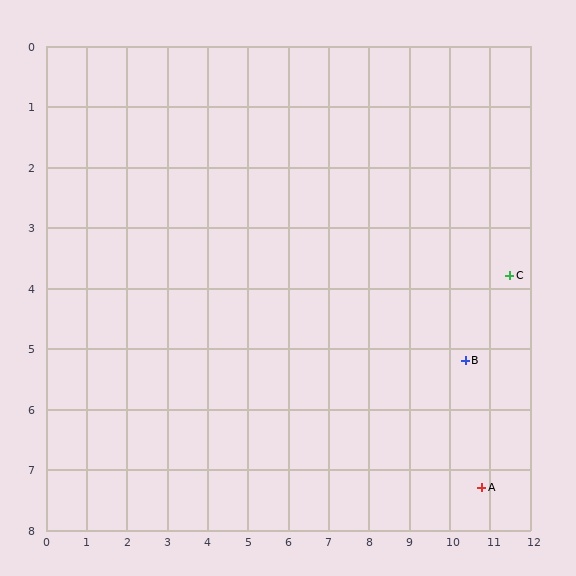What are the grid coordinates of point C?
Point C is at approximately (11.5, 3.8).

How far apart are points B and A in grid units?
Points B and A are about 2.1 grid units apart.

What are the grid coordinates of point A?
Point A is at approximately (10.8, 7.3).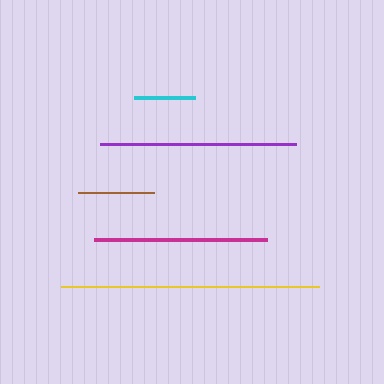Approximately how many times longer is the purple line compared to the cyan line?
The purple line is approximately 3.2 times the length of the cyan line.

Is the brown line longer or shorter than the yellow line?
The yellow line is longer than the brown line.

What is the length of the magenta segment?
The magenta segment is approximately 173 pixels long.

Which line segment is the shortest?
The cyan line is the shortest at approximately 62 pixels.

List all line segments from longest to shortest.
From longest to shortest: yellow, purple, magenta, brown, cyan.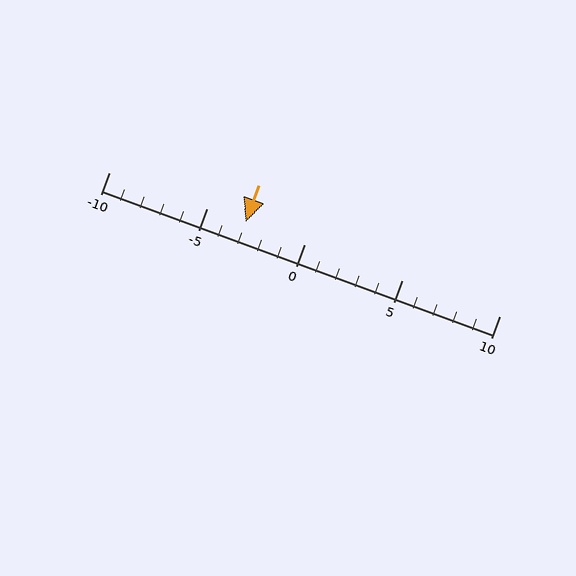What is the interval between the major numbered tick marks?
The major tick marks are spaced 5 units apart.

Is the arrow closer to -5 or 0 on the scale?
The arrow is closer to -5.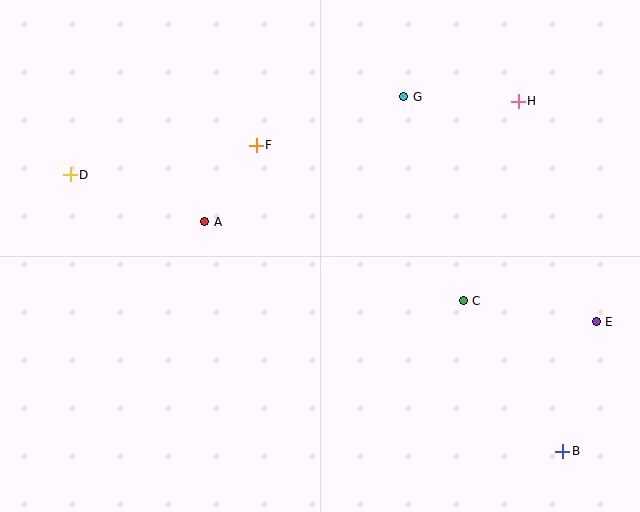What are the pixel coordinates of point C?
Point C is at (463, 301).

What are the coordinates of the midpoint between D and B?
The midpoint between D and B is at (317, 313).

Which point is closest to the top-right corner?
Point H is closest to the top-right corner.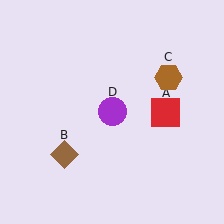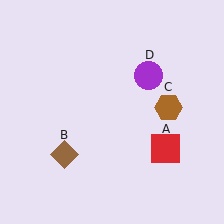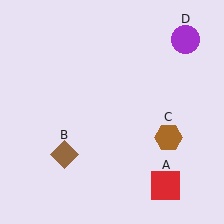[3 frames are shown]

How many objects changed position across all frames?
3 objects changed position: red square (object A), brown hexagon (object C), purple circle (object D).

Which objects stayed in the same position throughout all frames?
Brown diamond (object B) remained stationary.